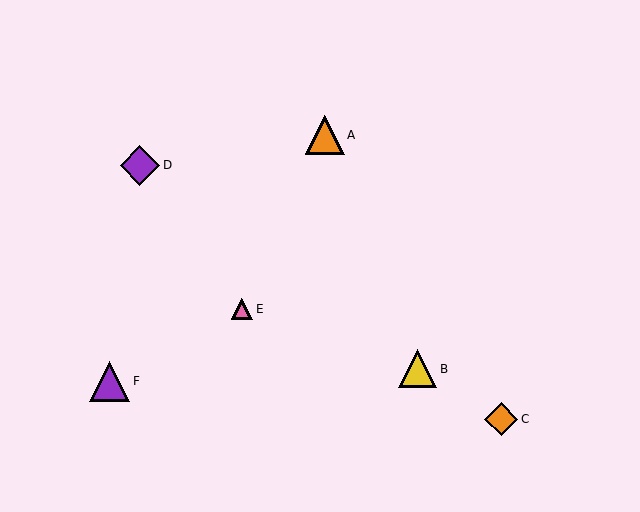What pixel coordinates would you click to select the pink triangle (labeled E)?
Click at (242, 309) to select the pink triangle E.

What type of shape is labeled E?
Shape E is a pink triangle.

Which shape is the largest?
The purple triangle (labeled F) is the largest.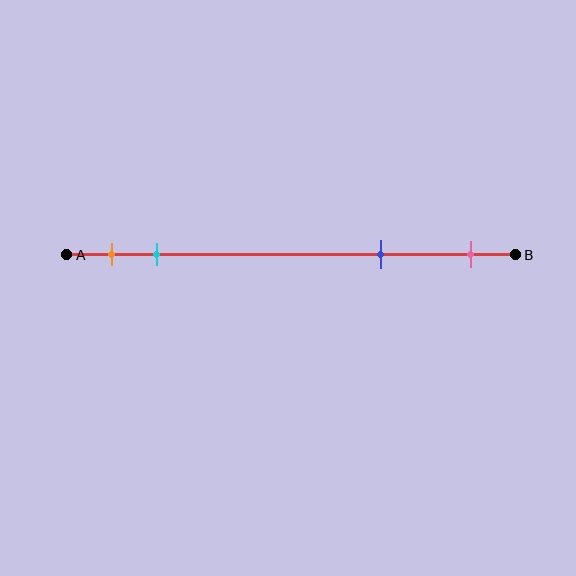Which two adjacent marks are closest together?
The orange and cyan marks are the closest adjacent pair.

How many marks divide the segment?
There are 4 marks dividing the segment.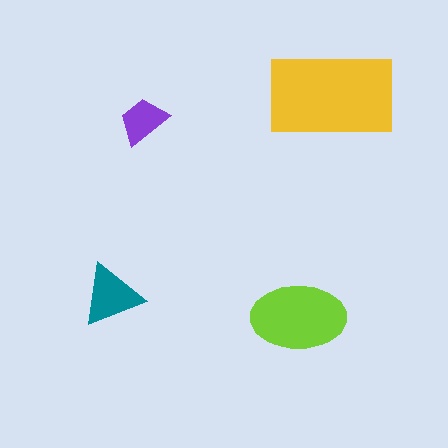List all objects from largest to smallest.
The yellow rectangle, the lime ellipse, the teal triangle, the purple trapezoid.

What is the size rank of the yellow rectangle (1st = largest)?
1st.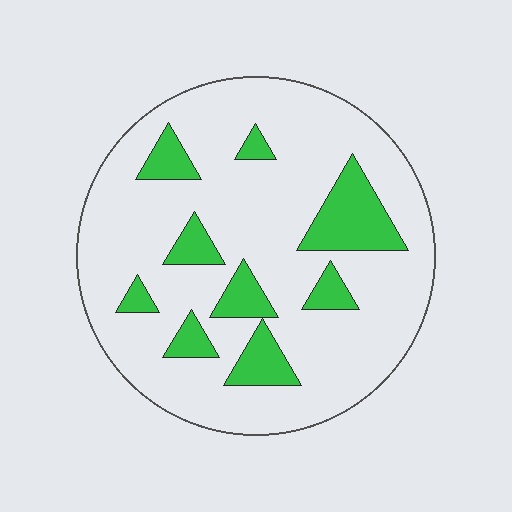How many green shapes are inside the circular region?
9.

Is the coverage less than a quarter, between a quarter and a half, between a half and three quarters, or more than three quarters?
Less than a quarter.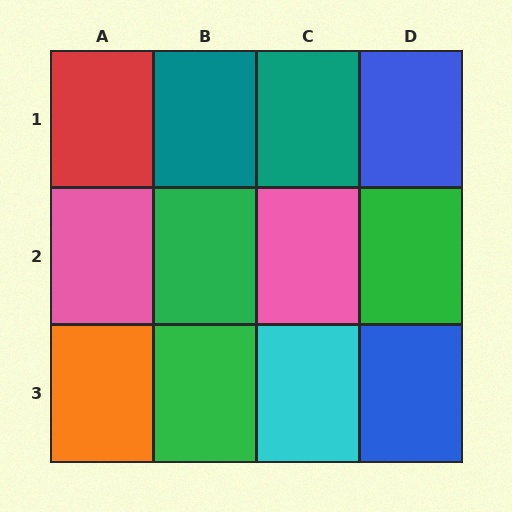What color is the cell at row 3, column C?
Cyan.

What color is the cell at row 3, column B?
Green.